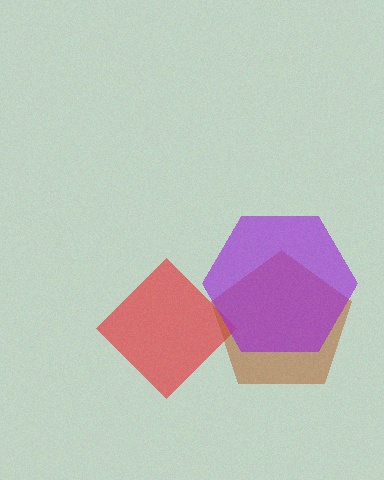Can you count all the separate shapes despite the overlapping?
Yes, there are 3 separate shapes.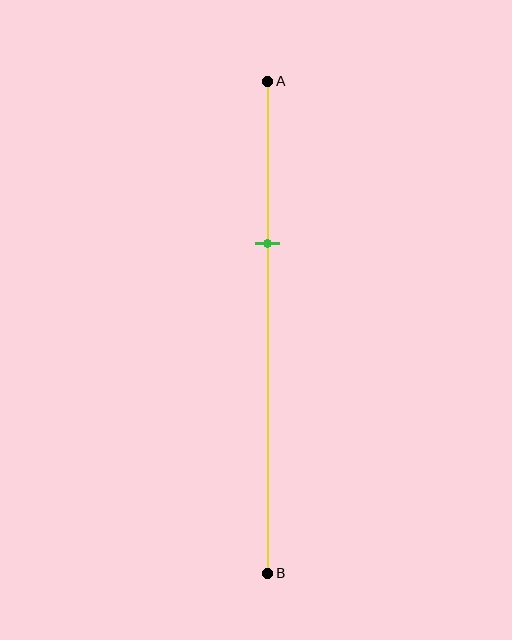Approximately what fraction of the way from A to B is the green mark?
The green mark is approximately 35% of the way from A to B.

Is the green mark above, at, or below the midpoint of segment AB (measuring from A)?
The green mark is above the midpoint of segment AB.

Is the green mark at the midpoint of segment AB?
No, the mark is at about 35% from A, not at the 50% midpoint.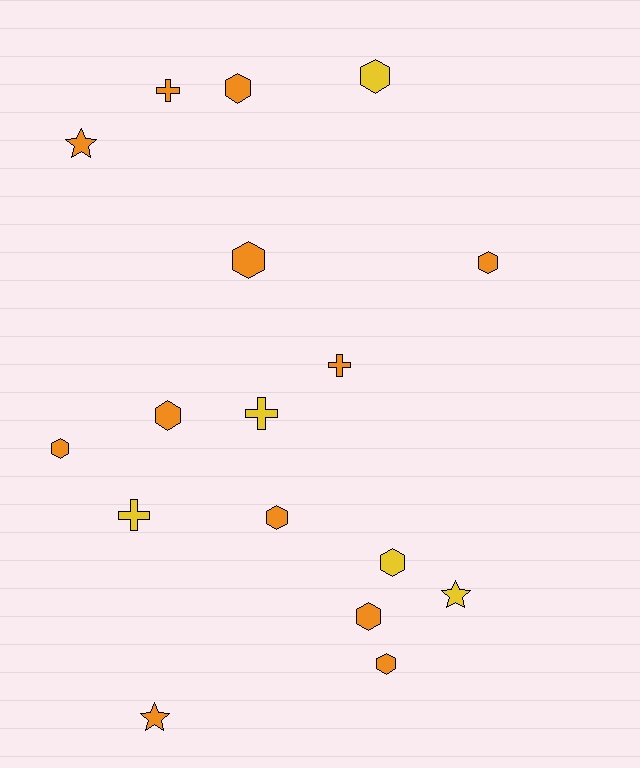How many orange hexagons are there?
There are 8 orange hexagons.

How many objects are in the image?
There are 17 objects.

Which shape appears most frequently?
Hexagon, with 10 objects.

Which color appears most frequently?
Orange, with 12 objects.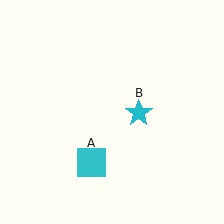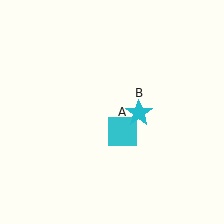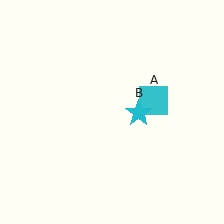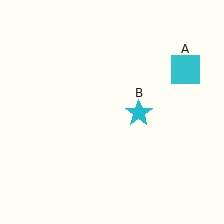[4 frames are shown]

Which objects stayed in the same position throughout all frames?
Cyan star (object B) remained stationary.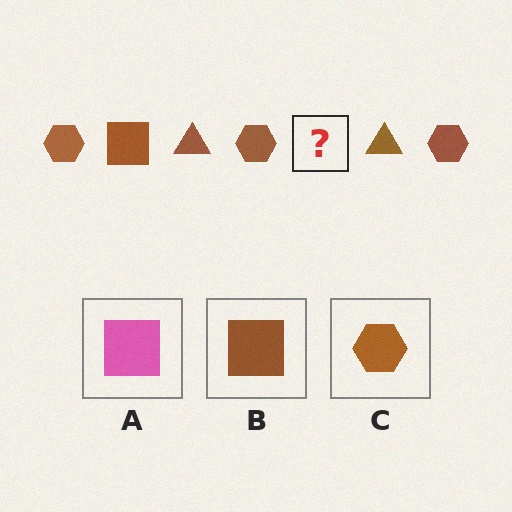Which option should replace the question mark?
Option B.